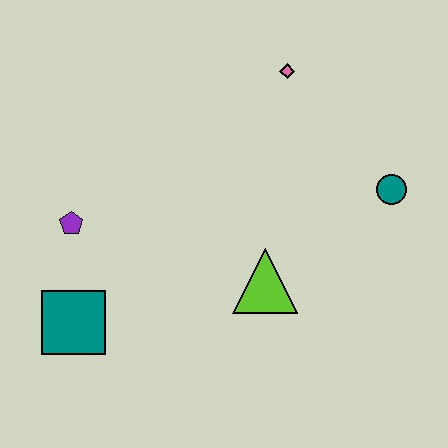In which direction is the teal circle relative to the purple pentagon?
The teal circle is to the right of the purple pentagon.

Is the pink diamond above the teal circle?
Yes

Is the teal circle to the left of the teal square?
No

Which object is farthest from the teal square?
The teal circle is farthest from the teal square.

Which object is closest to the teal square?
The purple pentagon is closest to the teal square.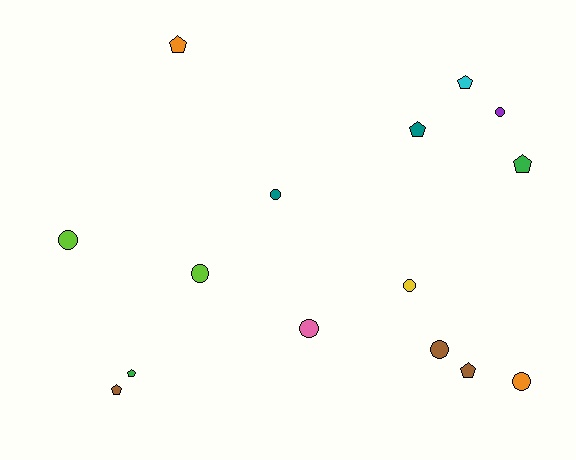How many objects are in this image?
There are 15 objects.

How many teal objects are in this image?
There are 2 teal objects.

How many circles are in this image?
There are 8 circles.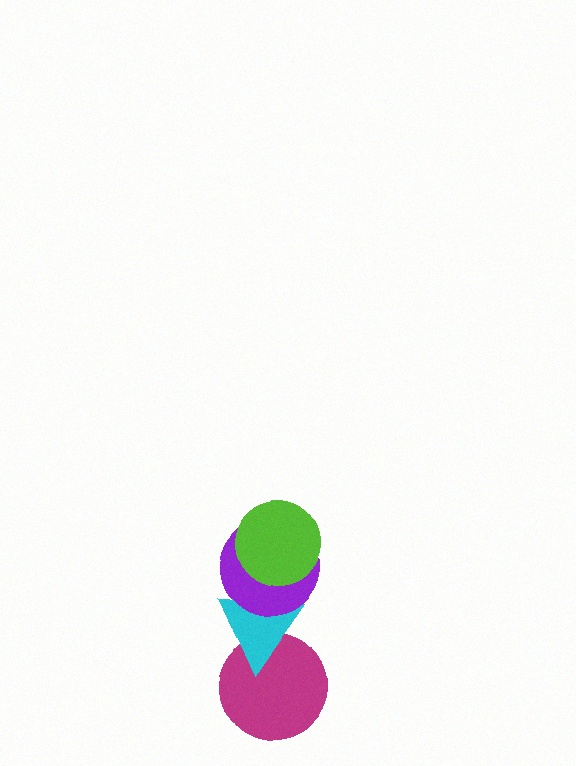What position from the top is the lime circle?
The lime circle is 1st from the top.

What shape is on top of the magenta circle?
The cyan triangle is on top of the magenta circle.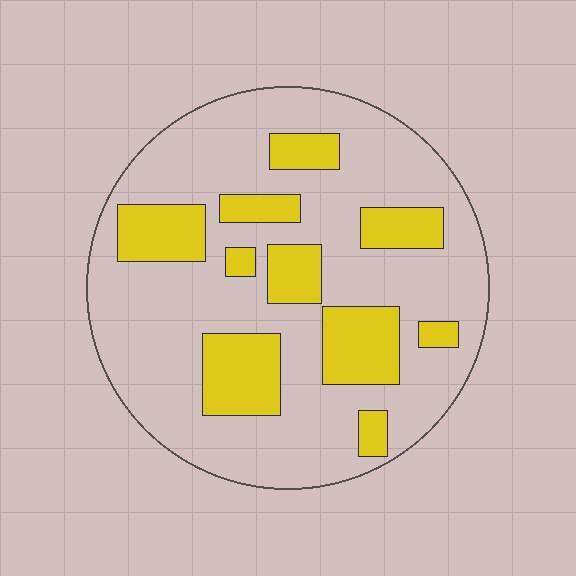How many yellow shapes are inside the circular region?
10.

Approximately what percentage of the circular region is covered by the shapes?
Approximately 25%.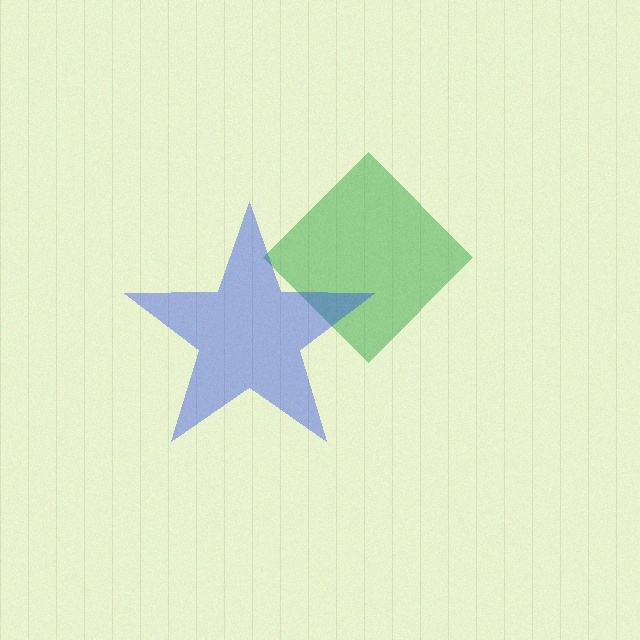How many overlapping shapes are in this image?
There are 2 overlapping shapes in the image.